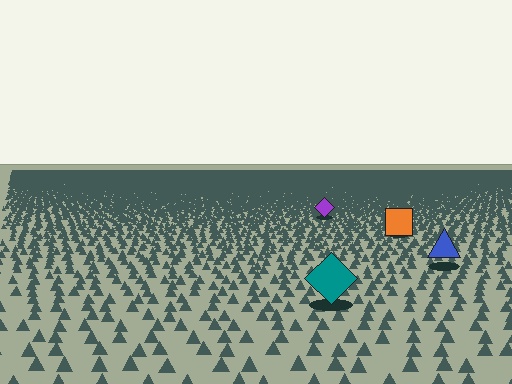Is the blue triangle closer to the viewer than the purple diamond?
Yes. The blue triangle is closer — you can tell from the texture gradient: the ground texture is coarser near it.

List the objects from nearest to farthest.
From nearest to farthest: the teal diamond, the blue triangle, the orange square, the purple diamond.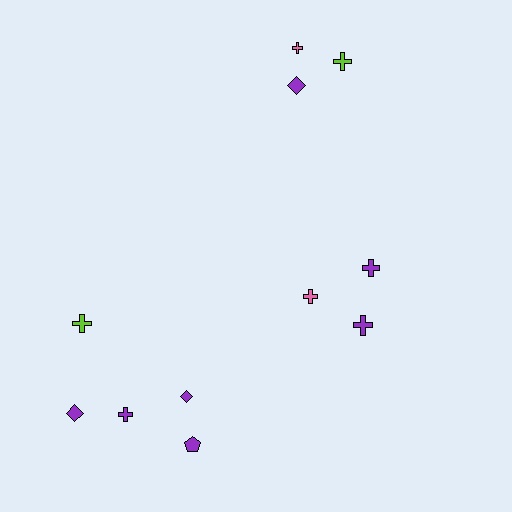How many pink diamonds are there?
There are no pink diamonds.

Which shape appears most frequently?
Cross, with 7 objects.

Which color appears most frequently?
Purple, with 7 objects.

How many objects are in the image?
There are 11 objects.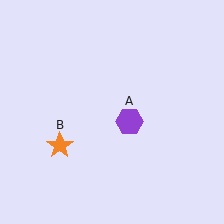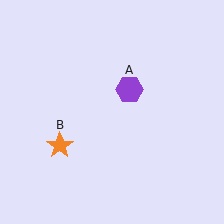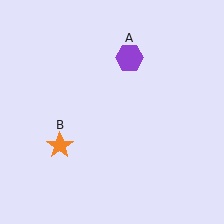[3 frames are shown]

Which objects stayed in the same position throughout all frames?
Orange star (object B) remained stationary.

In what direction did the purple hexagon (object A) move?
The purple hexagon (object A) moved up.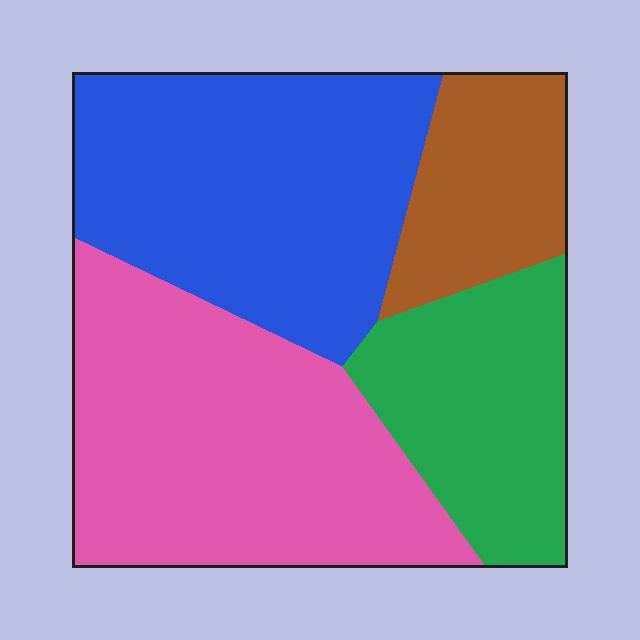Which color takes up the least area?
Brown, at roughly 15%.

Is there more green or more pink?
Pink.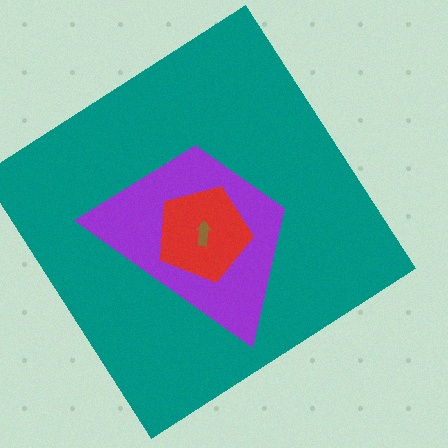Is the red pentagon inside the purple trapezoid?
Yes.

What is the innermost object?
The brown arrow.